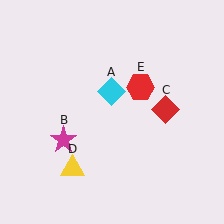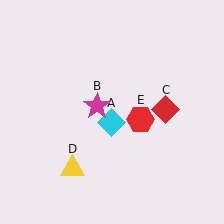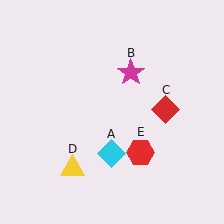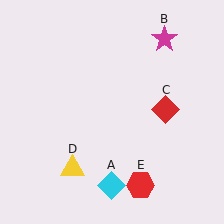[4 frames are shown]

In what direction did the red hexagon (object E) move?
The red hexagon (object E) moved down.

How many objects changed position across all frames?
3 objects changed position: cyan diamond (object A), magenta star (object B), red hexagon (object E).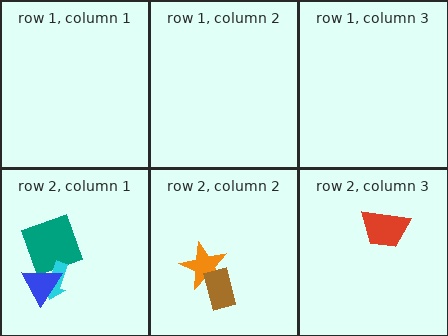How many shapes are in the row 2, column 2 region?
2.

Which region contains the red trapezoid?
The row 2, column 3 region.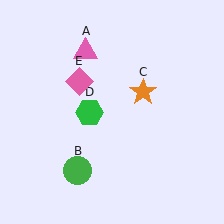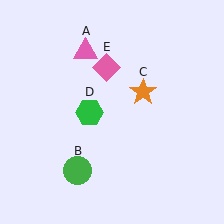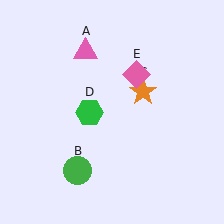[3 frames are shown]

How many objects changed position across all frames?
1 object changed position: pink diamond (object E).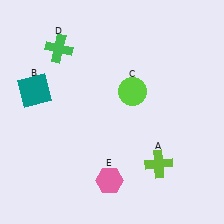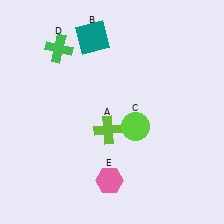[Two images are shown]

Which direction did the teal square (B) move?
The teal square (B) moved right.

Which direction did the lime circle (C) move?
The lime circle (C) moved down.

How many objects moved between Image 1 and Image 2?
3 objects moved between the two images.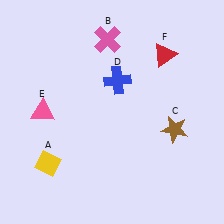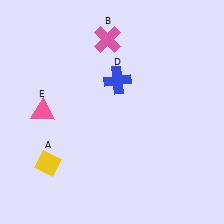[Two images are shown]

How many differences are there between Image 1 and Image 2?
There are 2 differences between the two images.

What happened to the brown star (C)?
The brown star (C) was removed in Image 2. It was in the bottom-right area of Image 1.